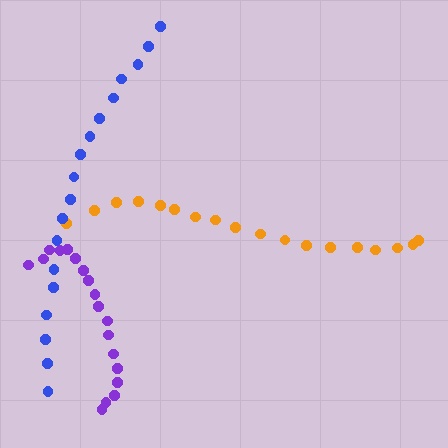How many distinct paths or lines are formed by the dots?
There are 3 distinct paths.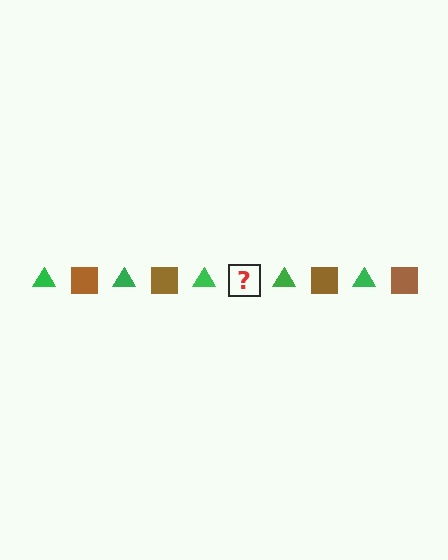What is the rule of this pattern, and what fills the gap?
The rule is that the pattern alternates between green triangle and brown square. The gap should be filled with a brown square.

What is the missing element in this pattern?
The missing element is a brown square.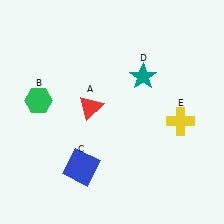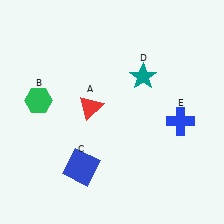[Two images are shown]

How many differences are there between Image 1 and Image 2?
There is 1 difference between the two images.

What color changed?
The cross (E) changed from yellow in Image 1 to blue in Image 2.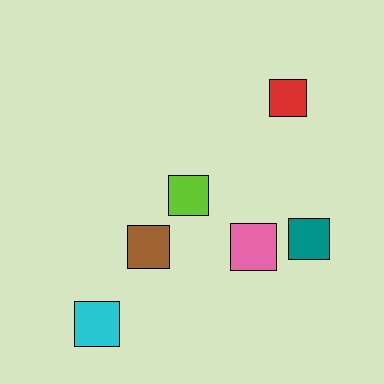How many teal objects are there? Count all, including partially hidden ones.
There is 1 teal object.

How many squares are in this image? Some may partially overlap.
There are 6 squares.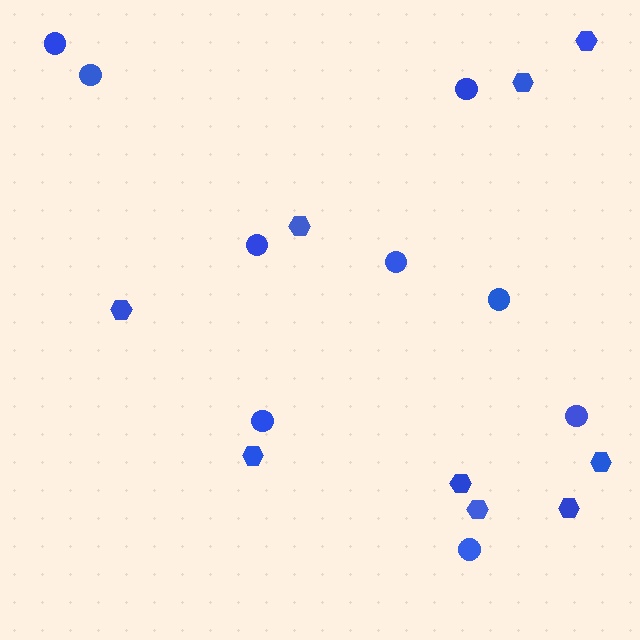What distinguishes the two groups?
There are 2 groups: one group of circles (9) and one group of hexagons (9).